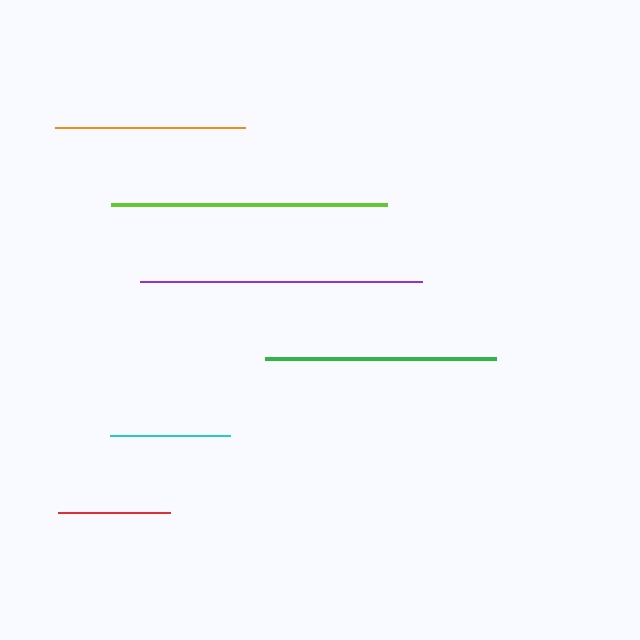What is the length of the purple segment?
The purple segment is approximately 282 pixels long.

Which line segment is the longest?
The purple line is the longest at approximately 282 pixels.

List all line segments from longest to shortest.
From longest to shortest: purple, lime, green, orange, cyan, red.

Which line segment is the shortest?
The red line is the shortest at approximately 112 pixels.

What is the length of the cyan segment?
The cyan segment is approximately 120 pixels long.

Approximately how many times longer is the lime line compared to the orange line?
The lime line is approximately 1.4 times the length of the orange line.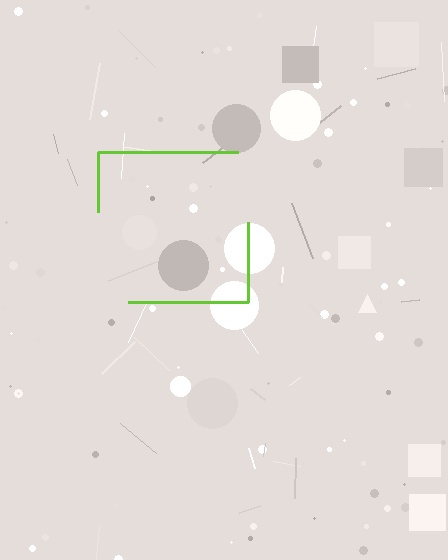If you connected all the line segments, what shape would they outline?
They would outline a square.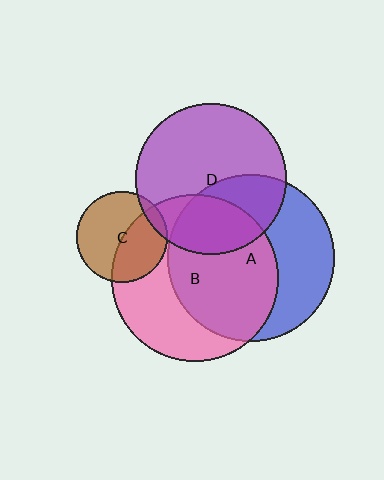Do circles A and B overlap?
Yes.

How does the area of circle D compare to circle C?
Approximately 2.7 times.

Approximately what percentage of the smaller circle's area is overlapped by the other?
Approximately 55%.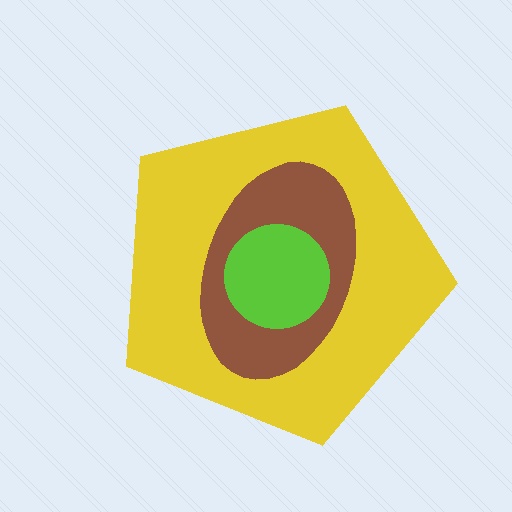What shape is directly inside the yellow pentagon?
The brown ellipse.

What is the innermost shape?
The lime circle.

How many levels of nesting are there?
3.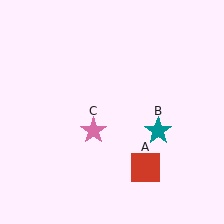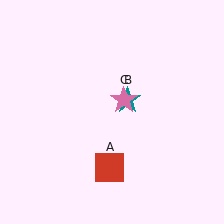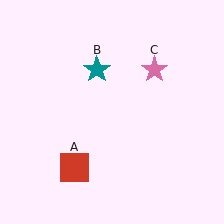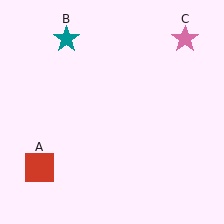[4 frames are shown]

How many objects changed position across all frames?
3 objects changed position: red square (object A), teal star (object B), pink star (object C).